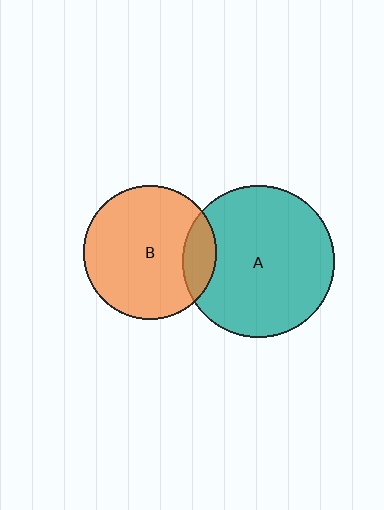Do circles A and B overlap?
Yes.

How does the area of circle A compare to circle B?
Approximately 1.3 times.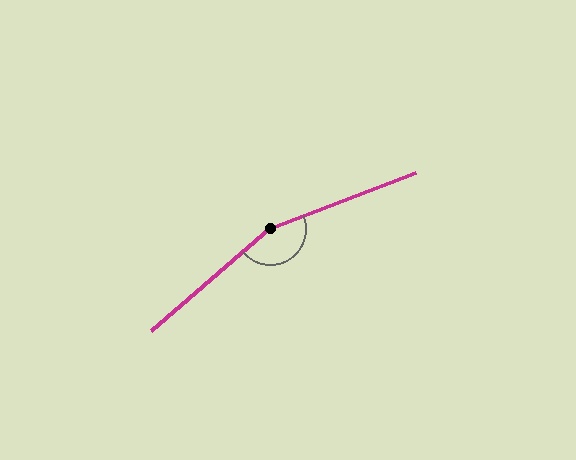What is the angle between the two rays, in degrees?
Approximately 160 degrees.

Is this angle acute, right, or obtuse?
It is obtuse.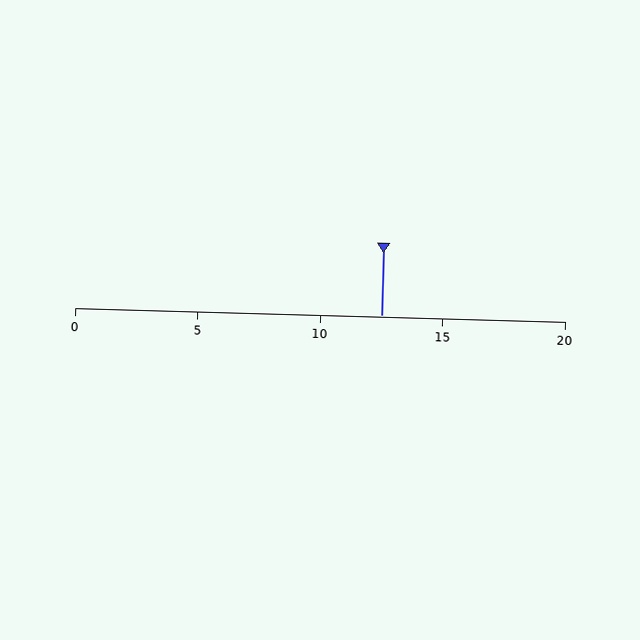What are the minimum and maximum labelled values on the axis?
The axis runs from 0 to 20.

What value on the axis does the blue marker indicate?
The marker indicates approximately 12.5.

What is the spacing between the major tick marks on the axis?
The major ticks are spaced 5 apart.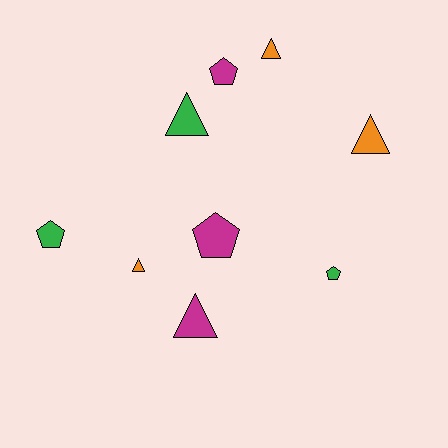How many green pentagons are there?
There are 2 green pentagons.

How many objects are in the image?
There are 9 objects.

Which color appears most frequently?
Green, with 3 objects.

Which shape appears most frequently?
Triangle, with 5 objects.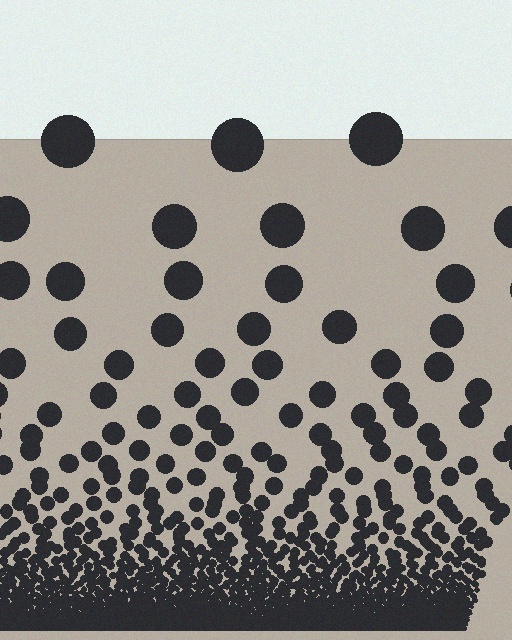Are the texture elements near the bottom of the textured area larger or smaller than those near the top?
Smaller. The gradient is inverted — elements near the bottom are smaller and denser.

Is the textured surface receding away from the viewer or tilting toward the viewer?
The surface appears to tilt toward the viewer. Texture elements get larger and sparser toward the top.